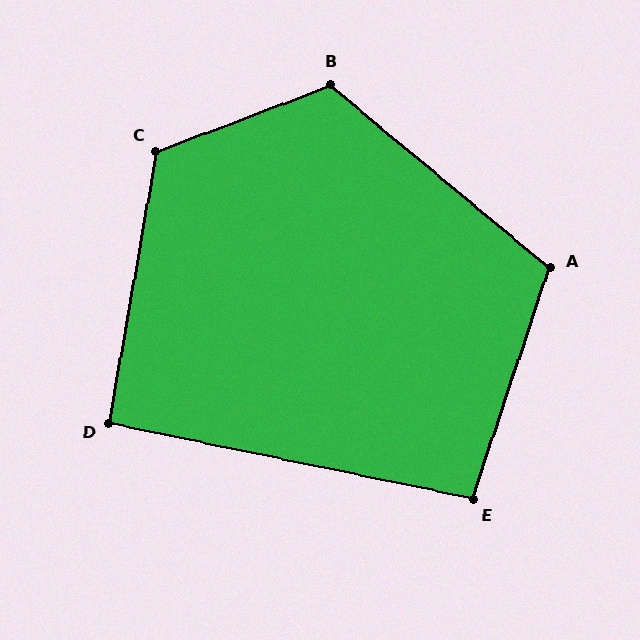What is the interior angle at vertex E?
Approximately 97 degrees (obtuse).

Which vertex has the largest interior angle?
C, at approximately 121 degrees.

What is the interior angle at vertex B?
Approximately 119 degrees (obtuse).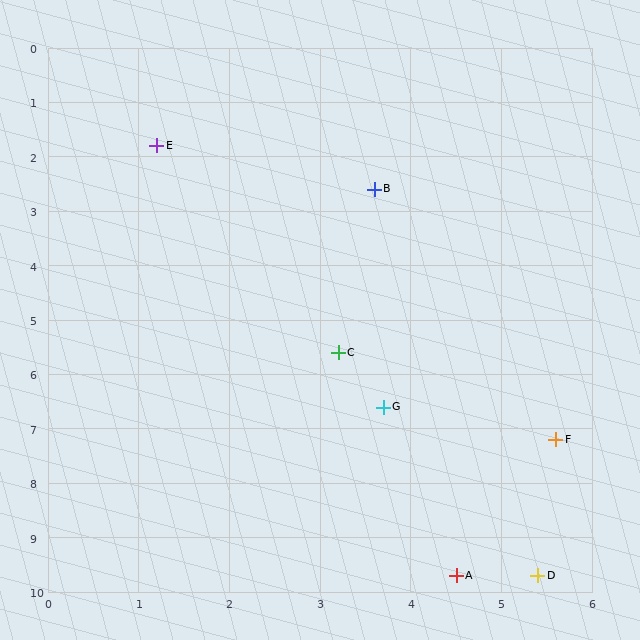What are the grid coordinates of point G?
Point G is at approximately (3.7, 6.6).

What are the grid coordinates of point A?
Point A is at approximately (4.5, 9.7).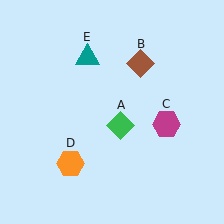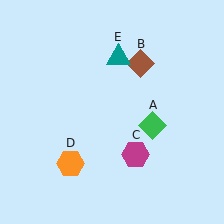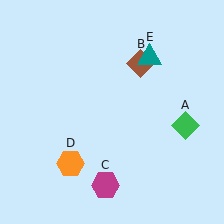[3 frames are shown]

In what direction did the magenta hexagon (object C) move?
The magenta hexagon (object C) moved down and to the left.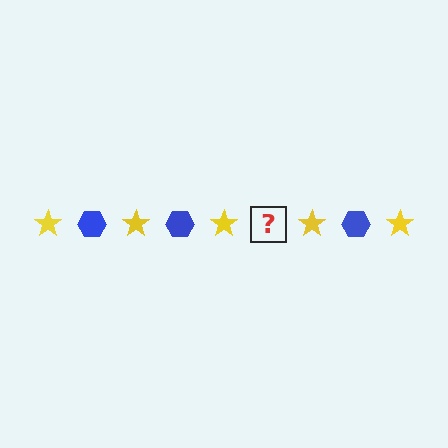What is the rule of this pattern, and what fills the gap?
The rule is that the pattern alternates between yellow star and blue hexagon. The gap should be filled with a blue hexagon.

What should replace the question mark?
The question mark should be replaced with a blue hexagon.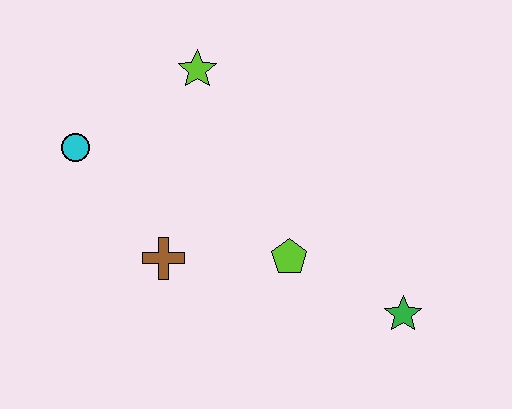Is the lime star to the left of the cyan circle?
No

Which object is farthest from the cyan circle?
The green star is farthest from the cyan circle.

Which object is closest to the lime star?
The cyan circle is closest to the lime star.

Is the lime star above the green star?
Yes